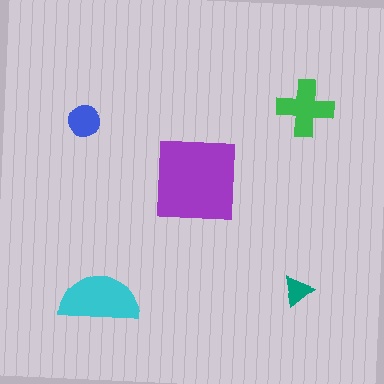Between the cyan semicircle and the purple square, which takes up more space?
The purple square.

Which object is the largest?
The purple square.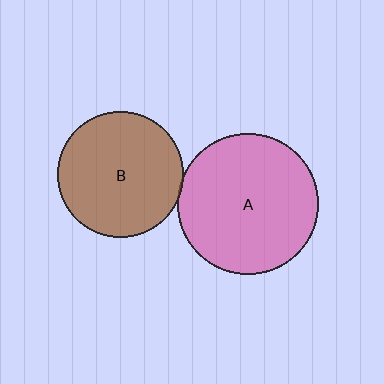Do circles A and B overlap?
Yes.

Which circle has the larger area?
Circle A (pink).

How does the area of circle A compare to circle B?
Approximately 1.3 times.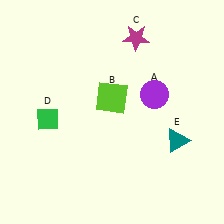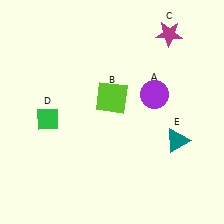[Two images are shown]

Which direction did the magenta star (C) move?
The magenta star (C) moved right.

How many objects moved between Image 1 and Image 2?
1 object moved between the two images.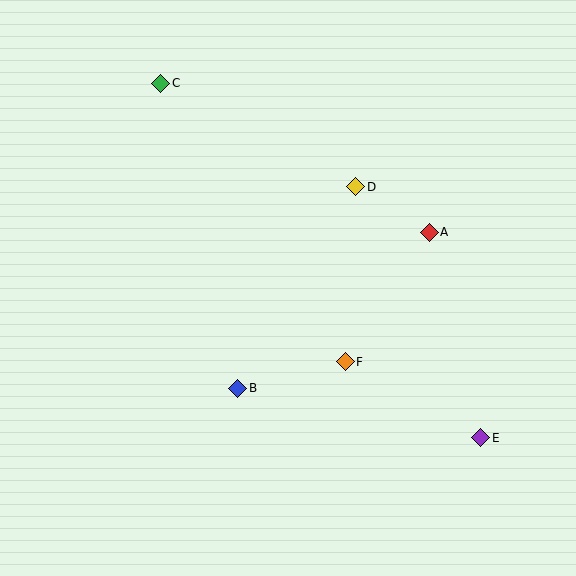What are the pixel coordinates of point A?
Point A is at (429, 232).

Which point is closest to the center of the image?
Point F at (345, 362) is closest to the center.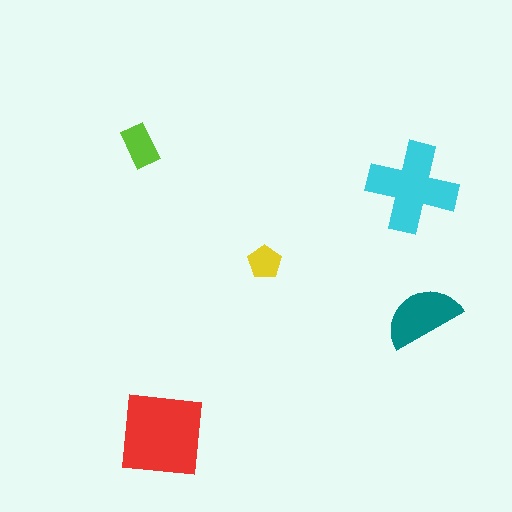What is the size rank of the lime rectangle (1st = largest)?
4th.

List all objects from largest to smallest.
The red square, the cyan cross, the teal semicircle, the lime rectangle, the yellow pentagon.